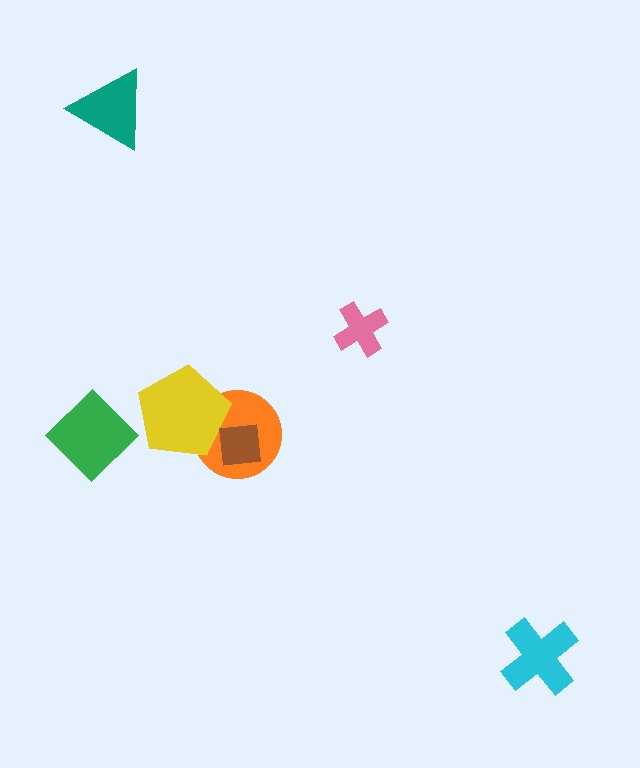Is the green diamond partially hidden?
No, no other shape covers it.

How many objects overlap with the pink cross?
0 objects overlap with the pink cross.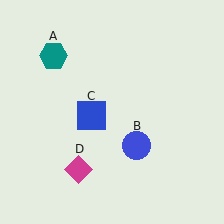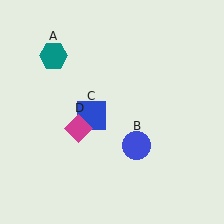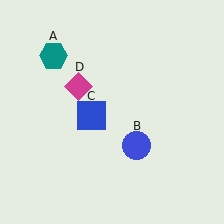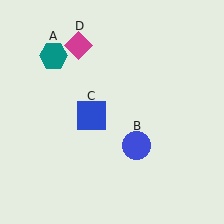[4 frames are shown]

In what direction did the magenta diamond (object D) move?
The magenta diamond (object D) moved up.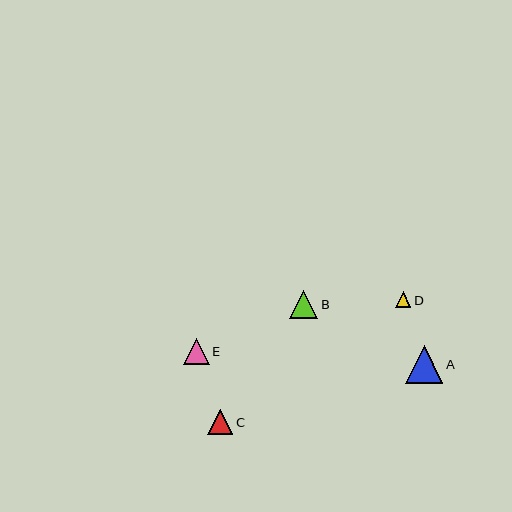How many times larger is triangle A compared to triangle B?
Triangle A is approximately 1.3 times the size of triangle B.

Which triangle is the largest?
Triangle A is the largest with a size of approximately 38 pixels.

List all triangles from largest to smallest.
From largest to smallest: A, B, E, C, D.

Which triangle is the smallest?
Triangle D is the smallest with a size of approximately 16 pixels.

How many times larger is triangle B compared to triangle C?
Triangle B is approximately 1.1 times the size of triangle C.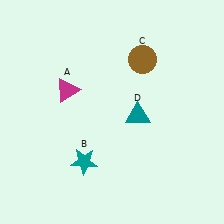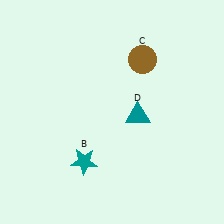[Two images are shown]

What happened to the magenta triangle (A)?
The magenta triangle (A) was removed in Image 2. It was in the top-left area of Image 1.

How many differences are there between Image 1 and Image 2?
There is 1 difference between the two images.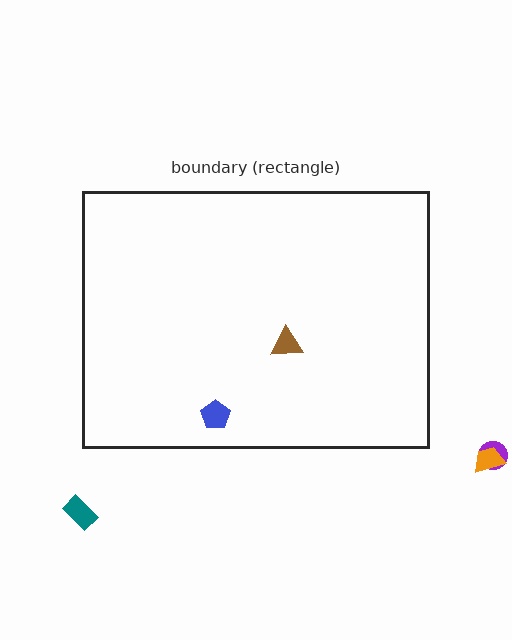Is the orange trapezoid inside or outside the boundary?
Outside.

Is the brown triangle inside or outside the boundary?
Inside.